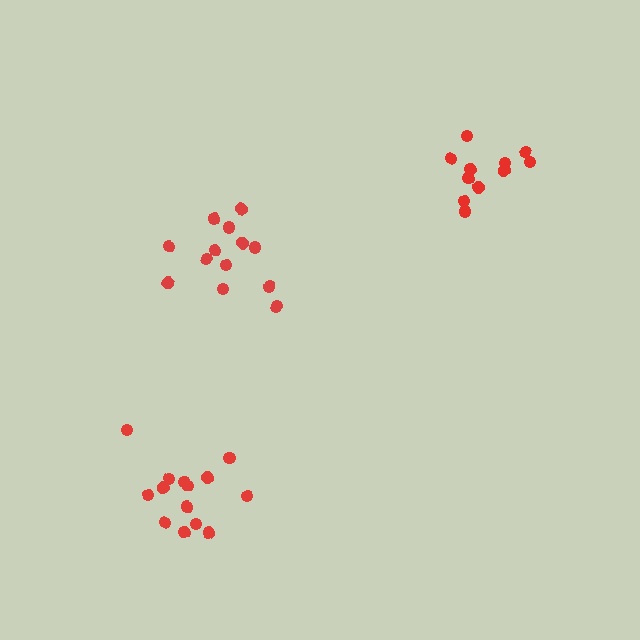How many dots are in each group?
Group 1: 13 dots, Group 2: 14 dots, Group 3: 11 dots (38 total).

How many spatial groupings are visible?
There are 3 spatial groupings.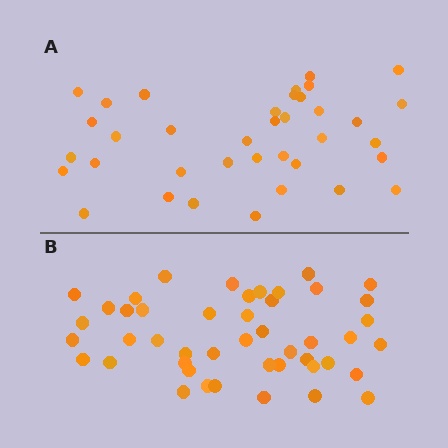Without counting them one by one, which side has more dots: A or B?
Region B (the bottom region) has more dots.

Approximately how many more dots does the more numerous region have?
Region B has roughly 8 or so more dots than region A.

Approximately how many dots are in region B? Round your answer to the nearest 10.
About 50 dots. (The exact count is 46, which rounds to 50.)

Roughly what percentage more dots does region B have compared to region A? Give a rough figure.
About 25% more.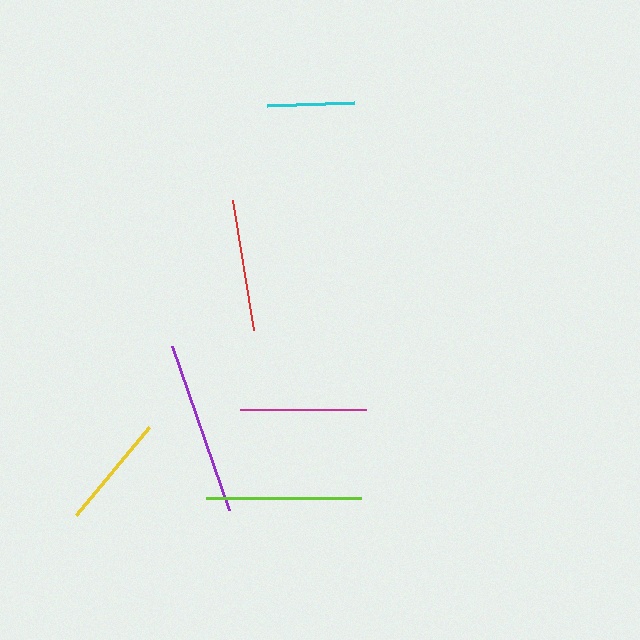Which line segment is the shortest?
The cyan line is the shortest at approximately 87 pixels.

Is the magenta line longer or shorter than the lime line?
The lime line is longer than the magenta line.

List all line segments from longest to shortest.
From longest to shortest: purple, lime, red, magenta, yellow, cyan.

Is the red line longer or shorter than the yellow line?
The red line is longer than the yellow line.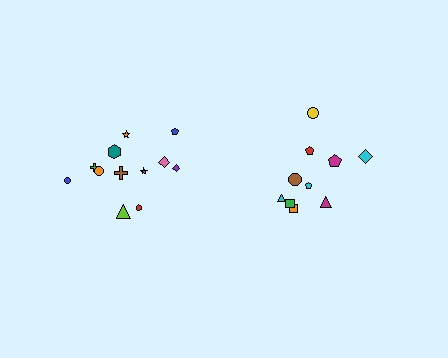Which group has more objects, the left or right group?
The left group.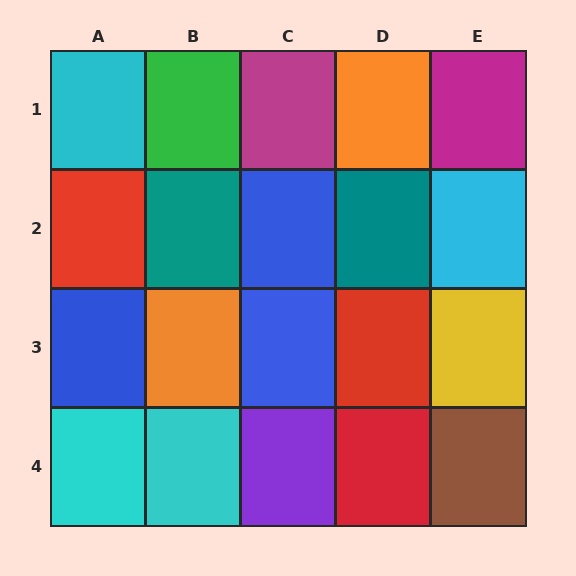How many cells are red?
3 cells are red.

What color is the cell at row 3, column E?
Yellow.